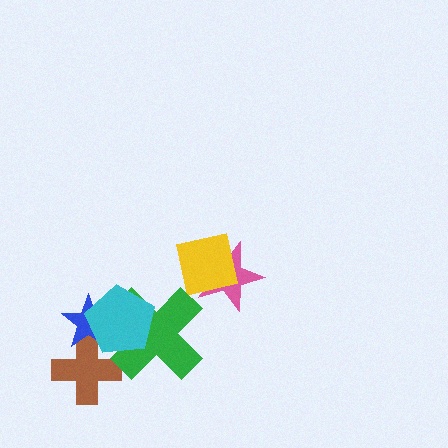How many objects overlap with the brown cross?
2 objects overlap with the brown cross.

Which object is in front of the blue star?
The cyan pentagon is in front of the blue star.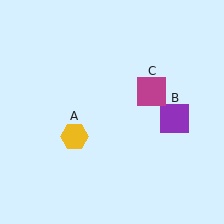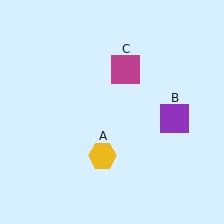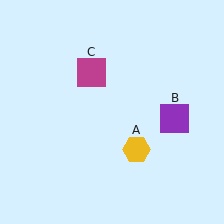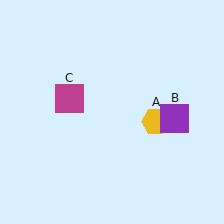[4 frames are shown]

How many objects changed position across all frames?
2 objects changed position: yellow hexagon (object A), magenta square (object C).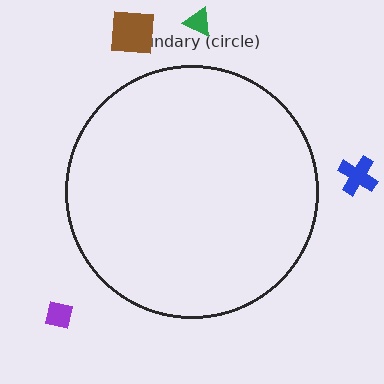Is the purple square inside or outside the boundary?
Outside.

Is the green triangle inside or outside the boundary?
Outside.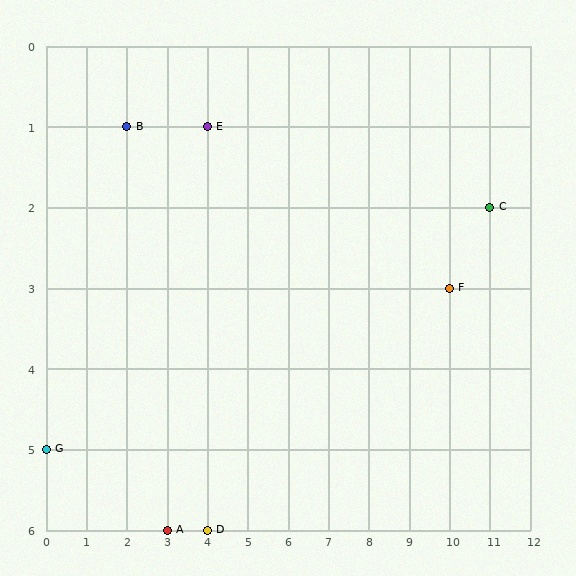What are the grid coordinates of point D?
Point D is at grid coordinates (4, 6).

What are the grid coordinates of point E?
Point E is at grid coordinates (4, 1).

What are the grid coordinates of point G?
Point G is at grid coordinates (0, 5).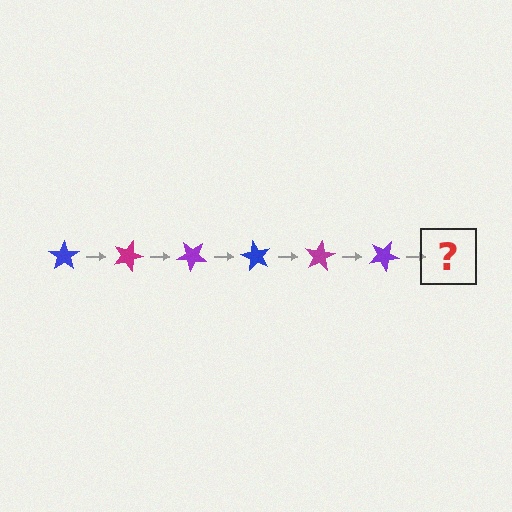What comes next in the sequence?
The next element should be a blue star, rotated 120 degrees from the start.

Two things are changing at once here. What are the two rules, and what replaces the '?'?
The two rules are that it rotates 20 degrees each step and the color cycles through blue, magenta, and purple. The '?' should be a blue star, rotated 120 degrees from the start.